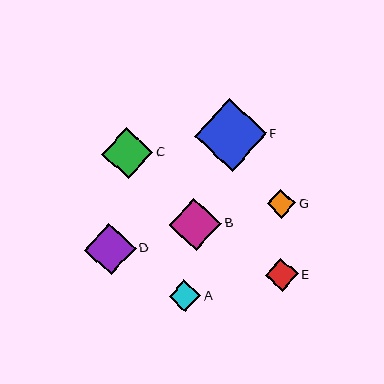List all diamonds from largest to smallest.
From largest to smallest: F, B, D, C, E, A, G.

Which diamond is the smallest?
Diamond G is the smallest with a size of approximately 29 pixels.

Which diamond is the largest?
Diamond F is the largest with a size of approximately 72 pixels.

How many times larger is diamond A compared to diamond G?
Diamond A is approximately 1.1 times the size of diamond G.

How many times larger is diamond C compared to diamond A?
Diamond C is approximately 1.6 times the size of diamond A.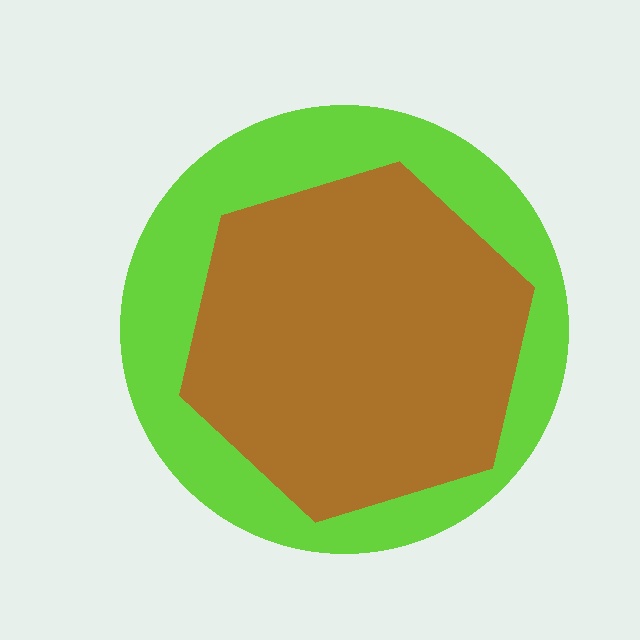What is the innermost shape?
The brown hexagon.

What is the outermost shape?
The lime circle.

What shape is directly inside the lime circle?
The brown hexagon.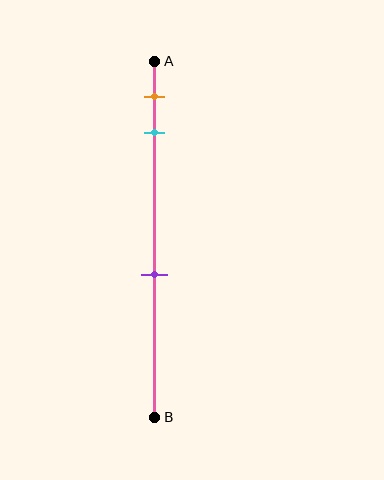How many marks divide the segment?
There are 3 marks dividing the segment.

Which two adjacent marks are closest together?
The orange and cyan marks are the closest adjacent pair.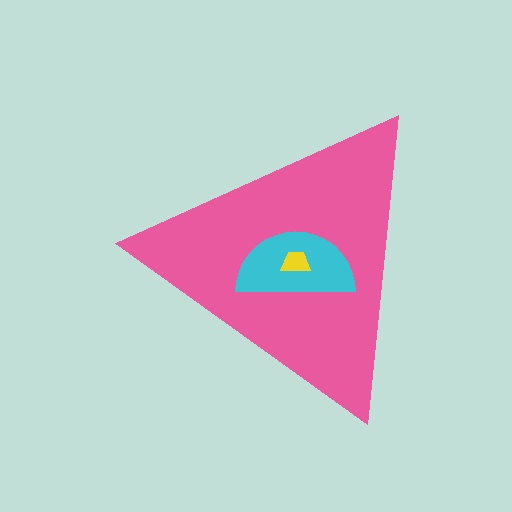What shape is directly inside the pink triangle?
The cyan semicircle.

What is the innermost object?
The yellow trapezoid.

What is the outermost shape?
The pink triangle.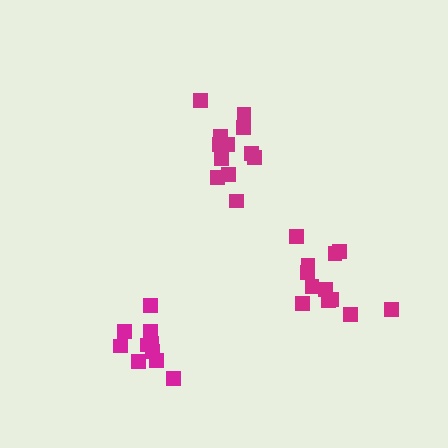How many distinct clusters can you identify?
There are 3 distinct clusters.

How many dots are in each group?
Group 1: 12 dots, Group 2: 12 dots, Group 3: 10 dots (34 total).